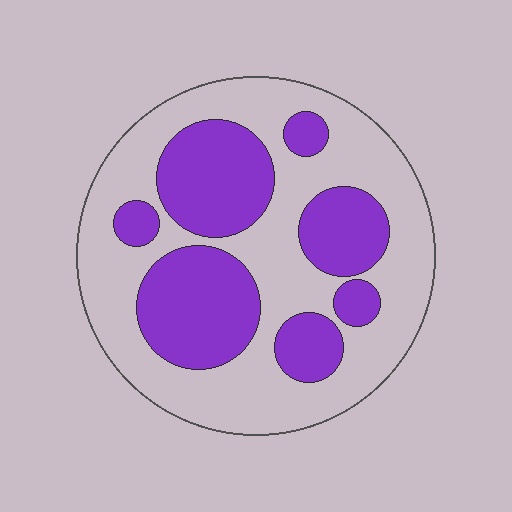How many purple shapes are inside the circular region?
7.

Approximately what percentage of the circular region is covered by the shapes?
Approximately 40%.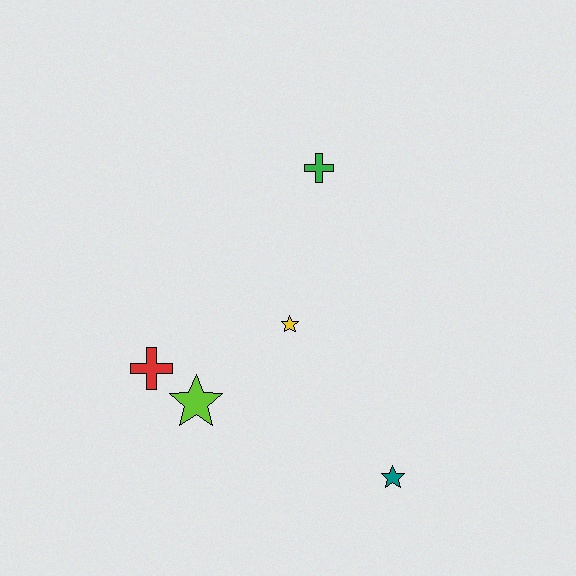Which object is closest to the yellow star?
The lime star is closest to the yellow star.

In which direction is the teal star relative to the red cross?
The teal star is to the right of the red cross.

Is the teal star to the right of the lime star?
Yes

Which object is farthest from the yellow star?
The teal star is farthest from the yellow star.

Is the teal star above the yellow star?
No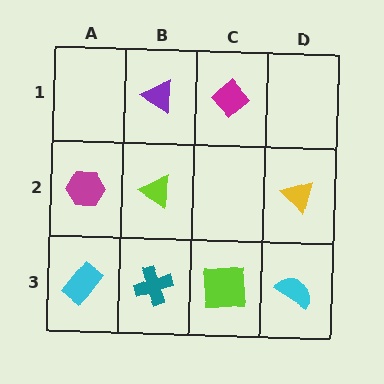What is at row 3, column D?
A cyan semicircle.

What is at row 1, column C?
A magenta diamond.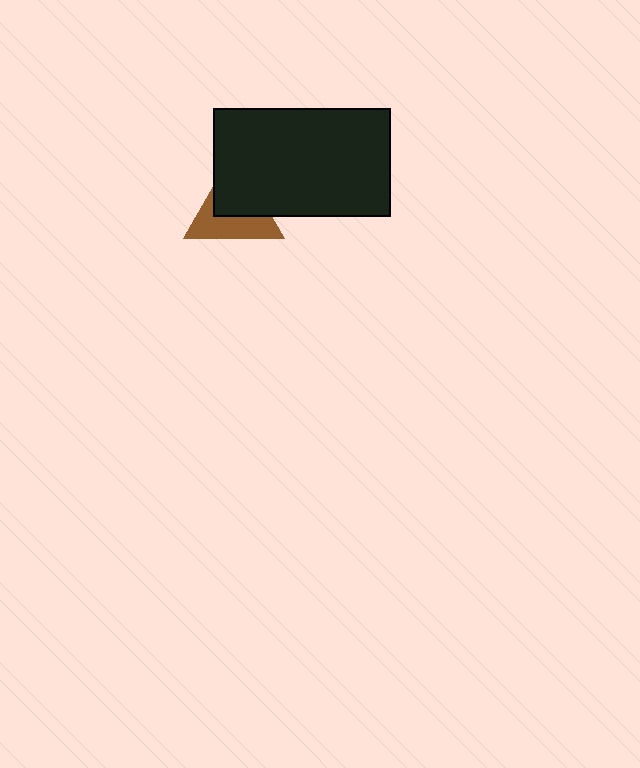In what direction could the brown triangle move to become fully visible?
The brown triangle could move toward the lower-left. That would shift it out from behind the black rectangle entirely.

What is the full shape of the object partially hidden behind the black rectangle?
The partially hidden object is a brown triangle.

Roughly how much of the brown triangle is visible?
About half of it is visible (roughly 50%).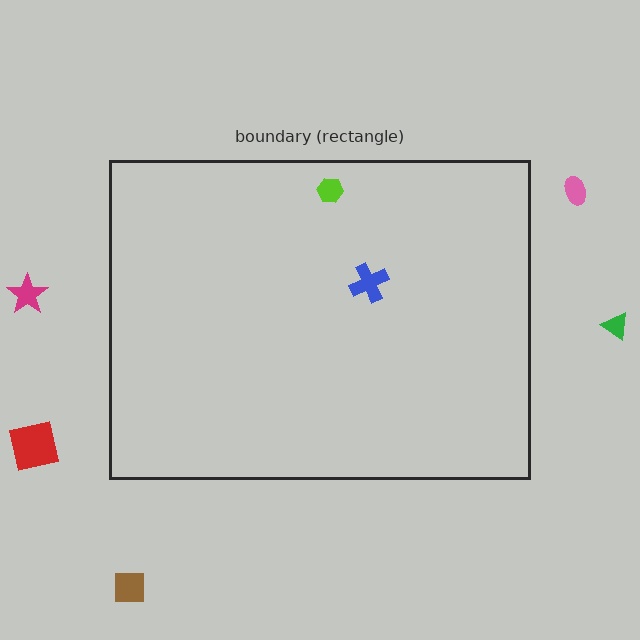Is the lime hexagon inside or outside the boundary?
Inside.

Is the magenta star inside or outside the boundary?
Outside.